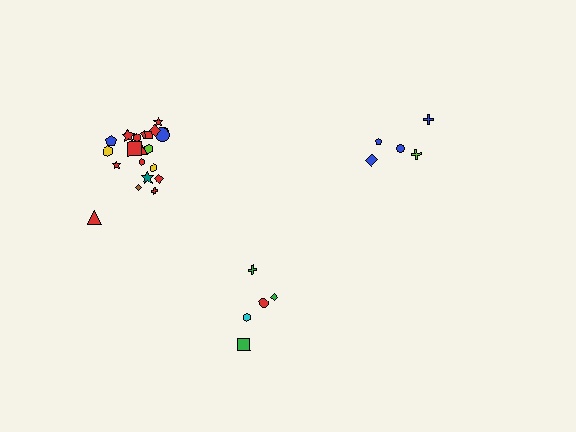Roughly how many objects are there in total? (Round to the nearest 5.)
Roughly 30 objects in total.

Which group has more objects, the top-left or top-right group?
The top-left group.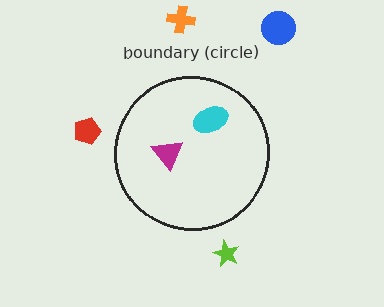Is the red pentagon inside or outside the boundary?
Outside.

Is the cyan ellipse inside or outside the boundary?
Inside.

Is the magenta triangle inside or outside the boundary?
Inside.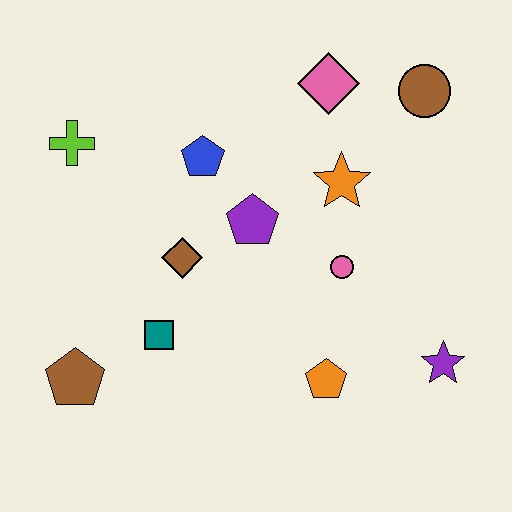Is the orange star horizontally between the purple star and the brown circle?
No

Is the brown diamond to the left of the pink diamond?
Yes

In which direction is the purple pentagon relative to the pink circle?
The purple pentagon is to the left of the pink circle.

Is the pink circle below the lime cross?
Yes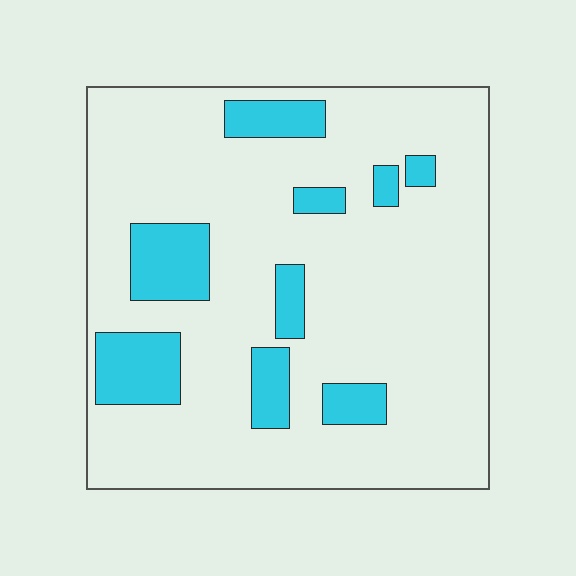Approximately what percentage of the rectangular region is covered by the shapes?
Approximately 15%.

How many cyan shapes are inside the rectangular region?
9.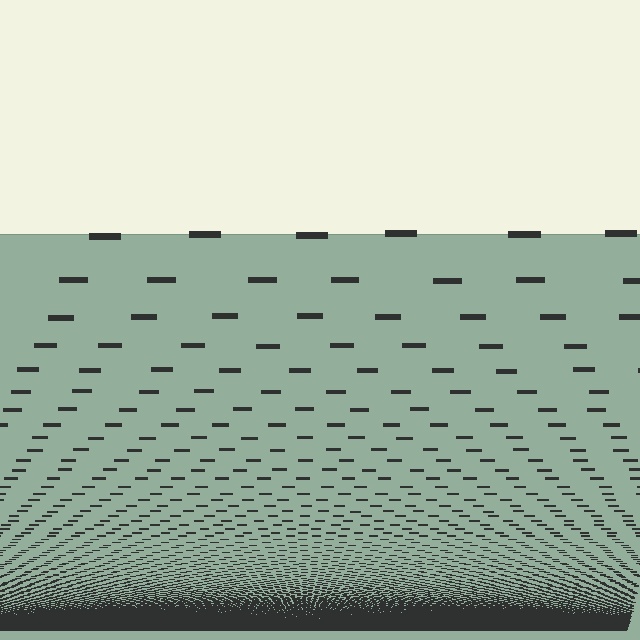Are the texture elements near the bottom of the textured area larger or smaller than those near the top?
Smaller. The gradient is inverted — elements near the bottom are smaller and denser.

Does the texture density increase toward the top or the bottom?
Density increases toward the bottom.